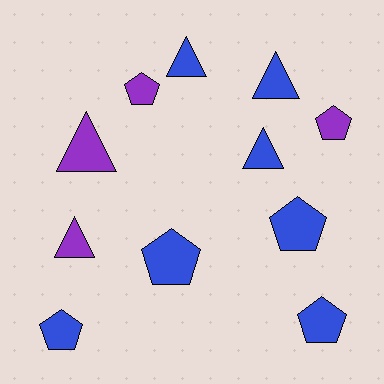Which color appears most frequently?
Blue, with 7 objects.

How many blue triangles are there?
There are 3 blue triangles.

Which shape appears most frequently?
Pentagon, with 6 objects.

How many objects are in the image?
There are 11 objects.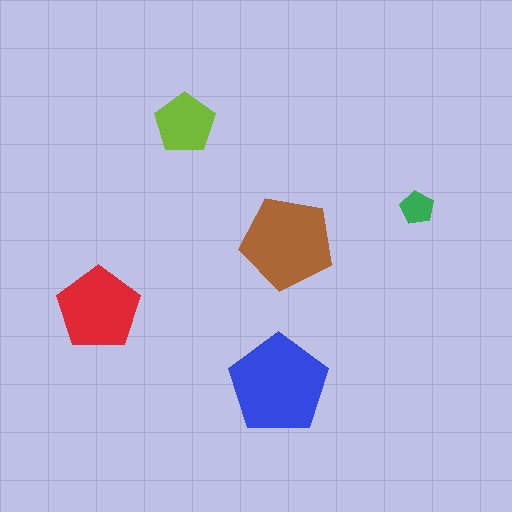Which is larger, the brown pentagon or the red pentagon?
The brown one.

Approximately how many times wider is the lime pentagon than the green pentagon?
About 2 times wider.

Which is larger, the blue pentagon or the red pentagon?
The blue one.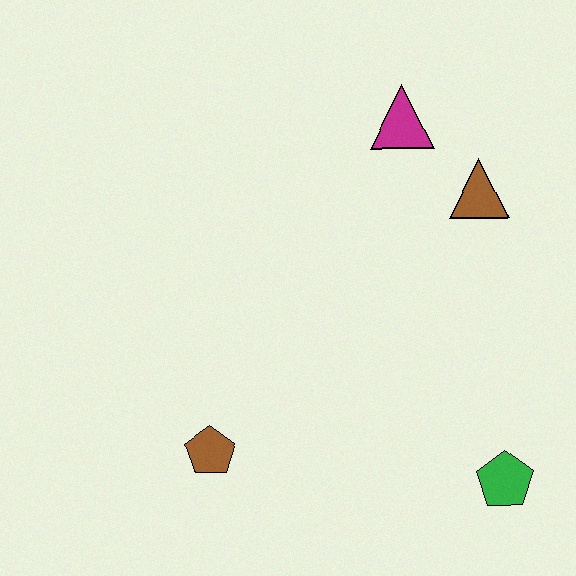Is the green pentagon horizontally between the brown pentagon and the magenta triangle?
No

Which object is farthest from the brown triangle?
The brown pentagon is farthest from the brown triangle.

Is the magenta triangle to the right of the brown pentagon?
Yes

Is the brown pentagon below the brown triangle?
Yes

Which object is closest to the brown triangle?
The magenta triangle is closest to the brown triangle.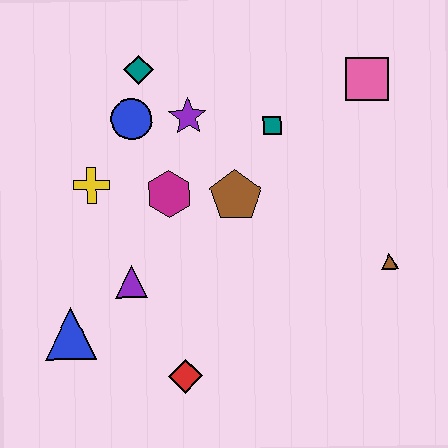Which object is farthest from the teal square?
The blue triangle is farthest from the teal square.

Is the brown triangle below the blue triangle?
No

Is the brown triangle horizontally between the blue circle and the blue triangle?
No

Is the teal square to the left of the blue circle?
No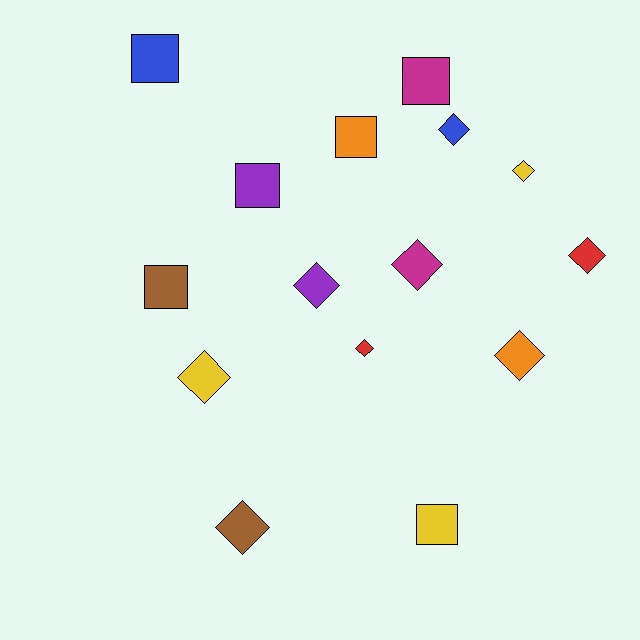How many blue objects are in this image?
There are 2 blue objects.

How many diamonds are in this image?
There are 9 diamonds.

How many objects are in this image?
There are 15 objects.